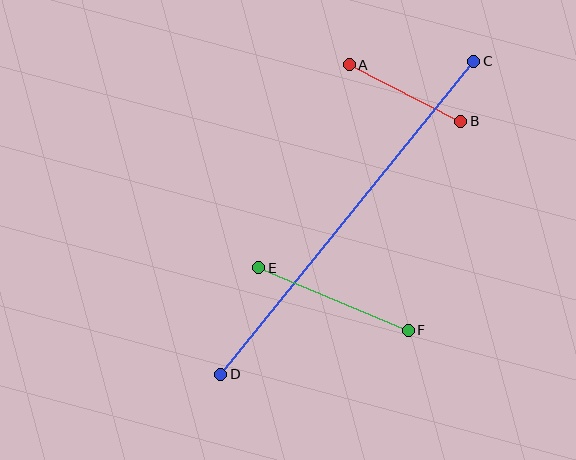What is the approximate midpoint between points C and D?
The midpoint is at approximately (347, 218) pixels.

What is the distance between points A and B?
The distance is approximately 125 pixels.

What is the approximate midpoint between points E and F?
The midpoint is at approximately (334, 299) pixels.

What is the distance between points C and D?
The distance is approximately 403 pixels.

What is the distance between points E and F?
The distance is approximately 162 pixels.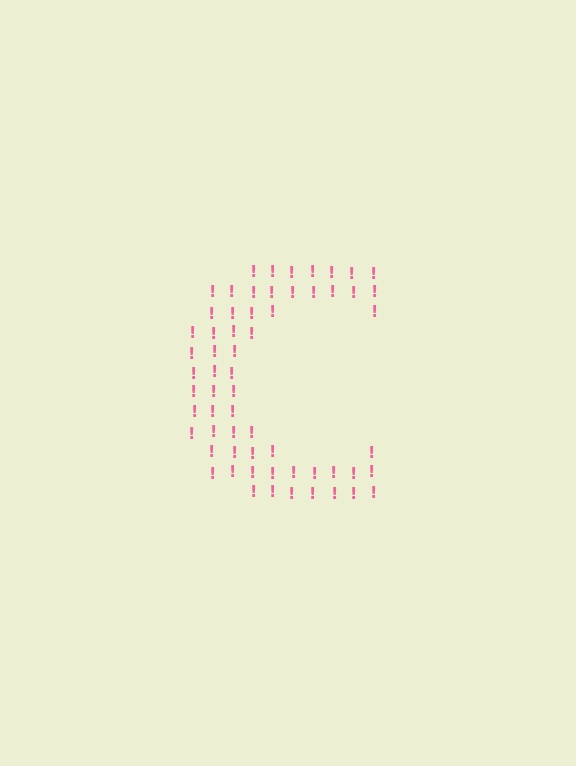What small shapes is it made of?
It is made of small exclamation marks.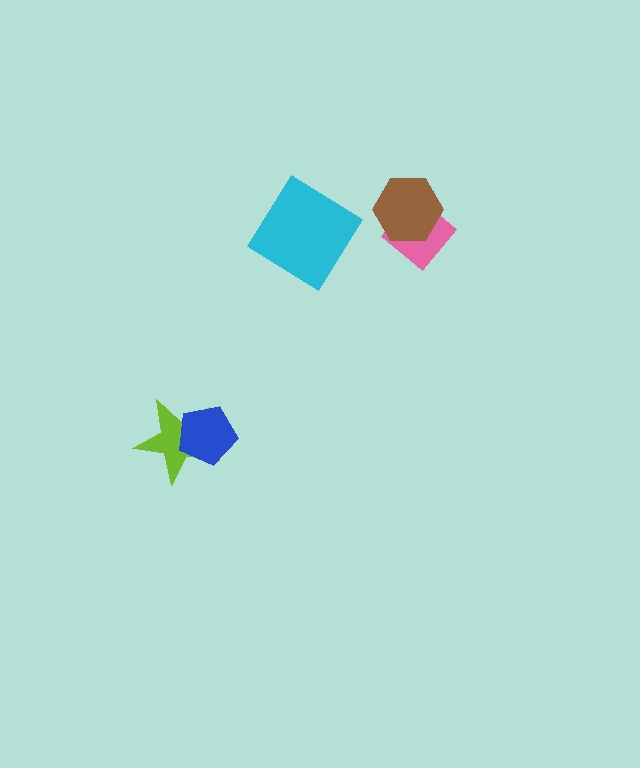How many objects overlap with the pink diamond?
1 object overlaps with the pink diamond.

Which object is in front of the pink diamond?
The brown hexagon is in front of the pink diamond.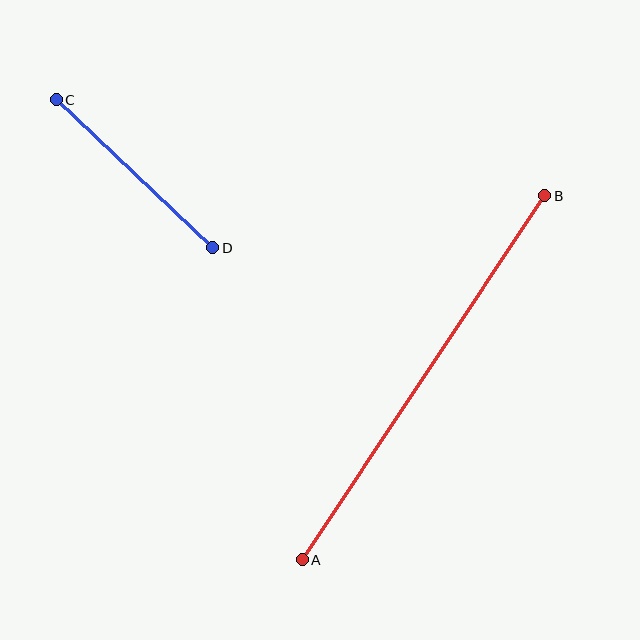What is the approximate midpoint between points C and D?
The midpoint is at approximately (134, 174) pixels.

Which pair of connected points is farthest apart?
Points A and B are farthest apart.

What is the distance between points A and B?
The distance is approximately 438 pixels.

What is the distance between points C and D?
The distance is approximately 215 pixels.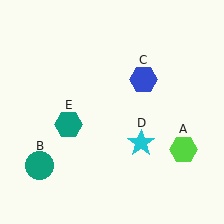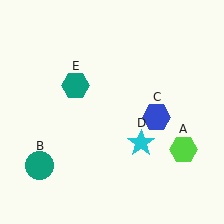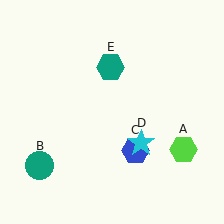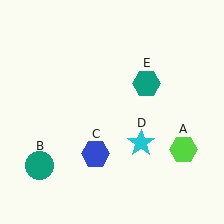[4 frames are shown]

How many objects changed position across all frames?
2 objects changed position: blue hexagon (object C), teal hexagon (object E).